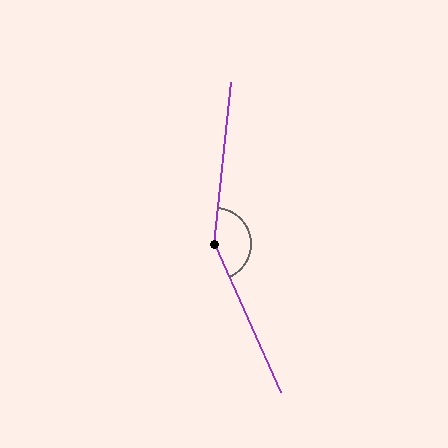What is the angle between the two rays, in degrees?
Approximately 150 degrees.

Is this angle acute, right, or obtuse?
It is obtuse.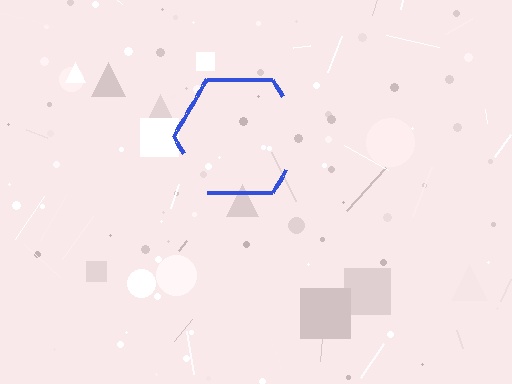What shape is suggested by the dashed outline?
The dashed outline suggests a hexagon.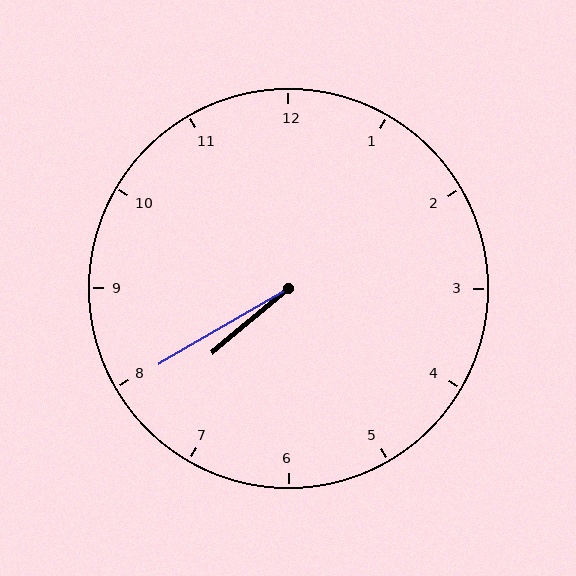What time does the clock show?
7:40.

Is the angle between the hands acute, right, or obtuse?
It is acute.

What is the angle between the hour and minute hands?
Approximately 10 degrees.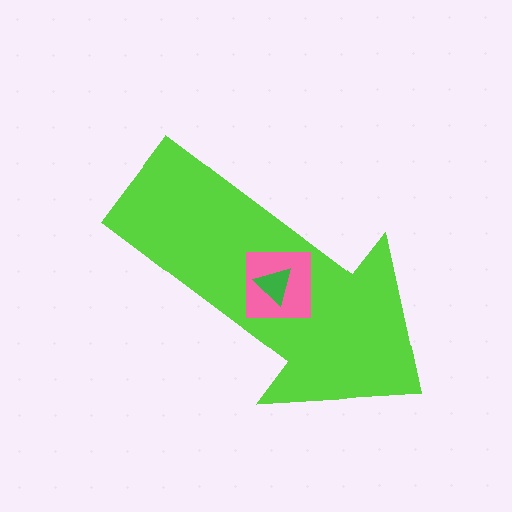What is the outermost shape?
The lime arrow.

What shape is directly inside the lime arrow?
The pink square.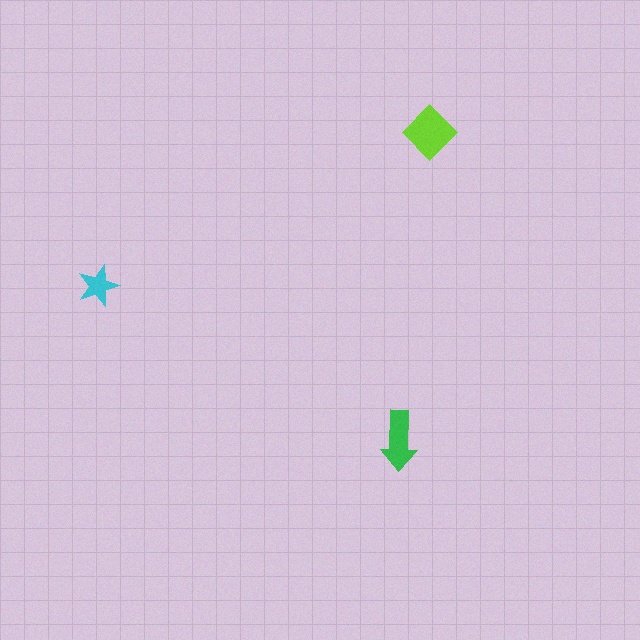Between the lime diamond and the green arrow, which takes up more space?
The lime diamond.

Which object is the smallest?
The cyan star.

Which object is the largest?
The lime diamond.